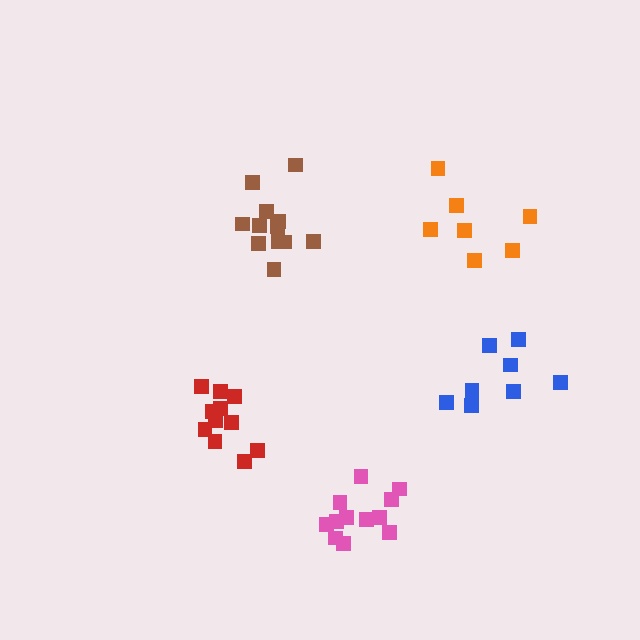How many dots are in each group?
Group 1: 12 dots, Group 2: 7 dots, Group 3: 12 dots, Group 4: 8 dots, Group 5: 11 dots (50 total).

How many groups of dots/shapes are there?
There are 5 groups.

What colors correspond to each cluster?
The clusters are colored: pink, orange, brown, blue, red.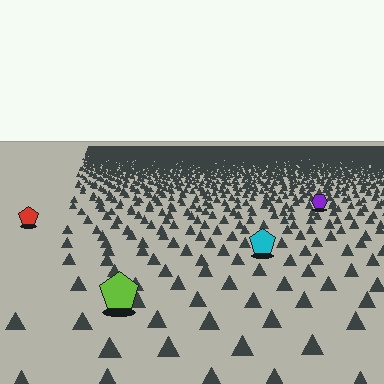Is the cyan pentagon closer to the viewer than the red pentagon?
Yes. The cyan pentagon is closer — you can tell from the texture gradient: the ground texture is coarser near it.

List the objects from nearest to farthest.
From nearest to farthest: the lime pentagon, the cyan pentagon, the red pentagon, the purple hexagon.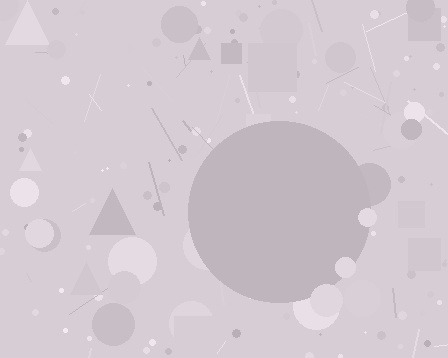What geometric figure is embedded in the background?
A circle is embedded in the background.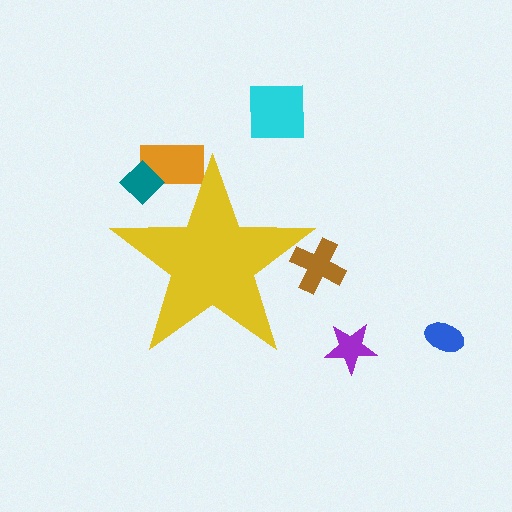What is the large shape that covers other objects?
A yellow star.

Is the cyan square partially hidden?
No, the cyan square is fully visible.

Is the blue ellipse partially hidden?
No, the blue ellipse is fully visible.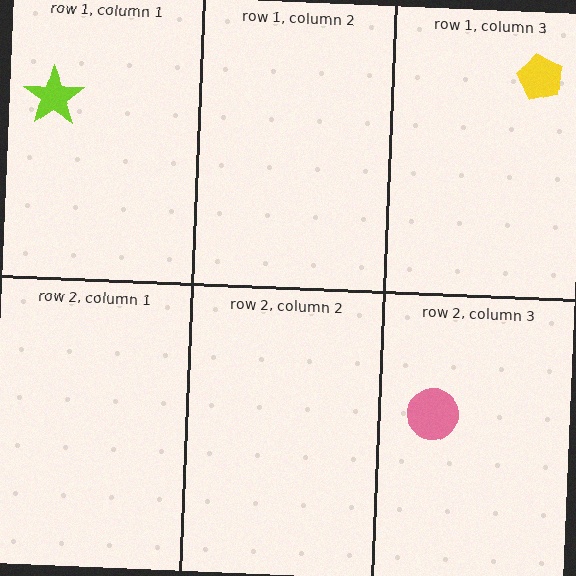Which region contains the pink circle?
The row 2, column 3 region.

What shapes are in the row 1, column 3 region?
The yellow pentagon.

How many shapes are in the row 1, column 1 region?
1.